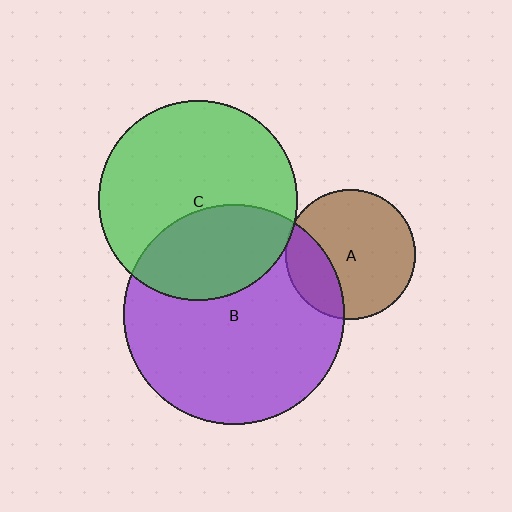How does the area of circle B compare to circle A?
Approximately 2.9 times.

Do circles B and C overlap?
Yes.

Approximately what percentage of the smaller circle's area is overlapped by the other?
Approximately 35%.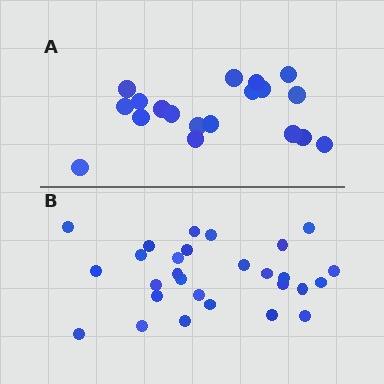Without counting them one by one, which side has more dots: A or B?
Region B (the bottom region) has more dots.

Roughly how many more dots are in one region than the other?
Region B has roughly 8 or so more dots than region A.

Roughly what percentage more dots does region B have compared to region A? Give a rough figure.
About 45% more.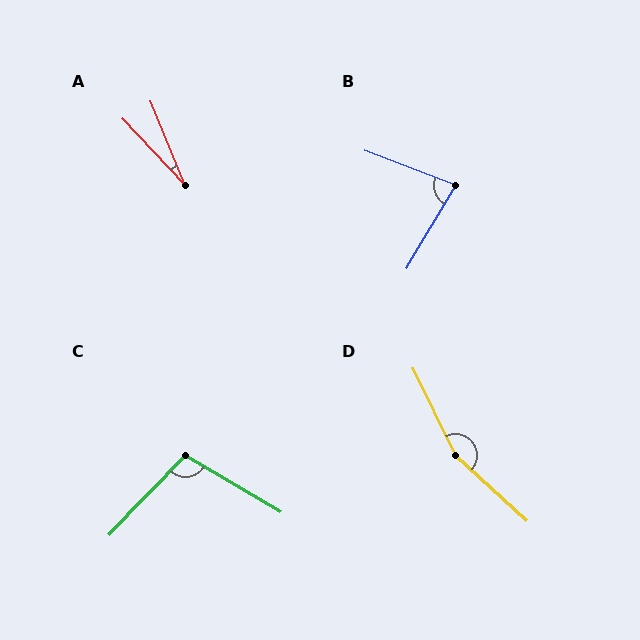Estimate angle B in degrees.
Approximately 80 degrees.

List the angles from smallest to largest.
A (21°), B (80°), C (103°), D (158°).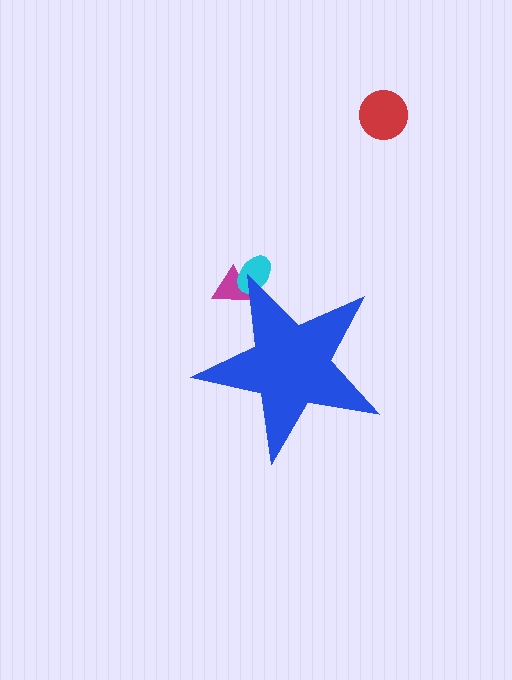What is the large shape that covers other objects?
A blue star.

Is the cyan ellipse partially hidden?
Yes, the cyan ellipse is partially hidden behind the blue star.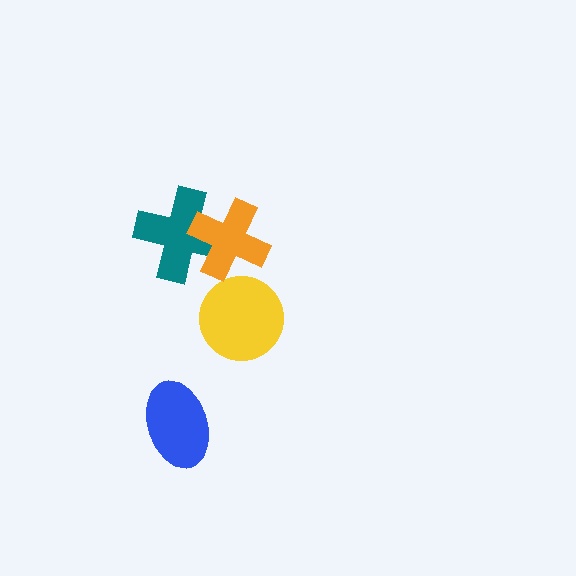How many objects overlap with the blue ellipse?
0 objects overlap with the blue ellipse.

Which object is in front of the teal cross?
The orange cross is in front of the teal cross.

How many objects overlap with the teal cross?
1 object overlaps with the teal cross.